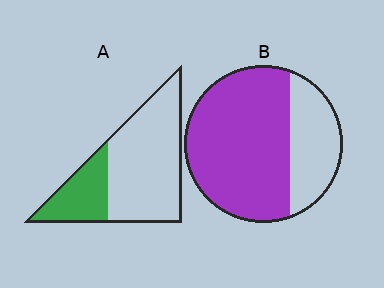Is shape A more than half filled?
No.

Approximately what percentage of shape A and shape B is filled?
A is approximately 30% and B is approximately 70%.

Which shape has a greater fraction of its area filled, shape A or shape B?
Shape B.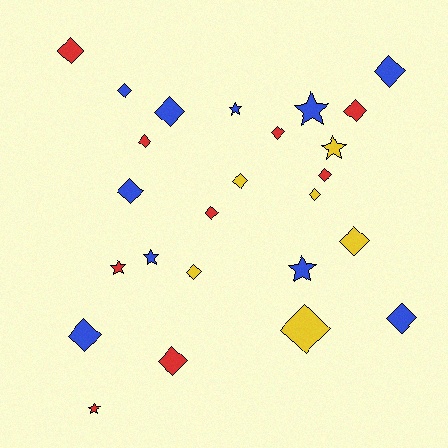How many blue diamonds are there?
There are 6 blue diamonds.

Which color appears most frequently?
Blue, with 10 objects.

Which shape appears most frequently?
Diamond, with 18 objects.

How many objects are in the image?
There are 25 objects.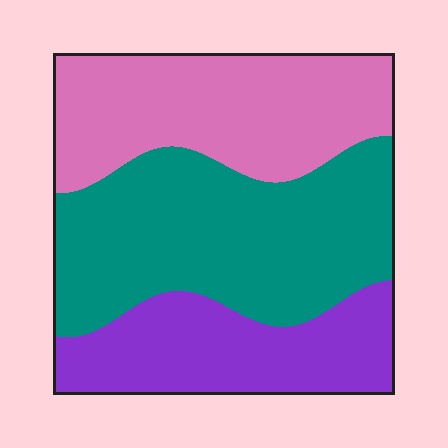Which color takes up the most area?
Teal, at roughly 45%.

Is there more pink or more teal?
Teal.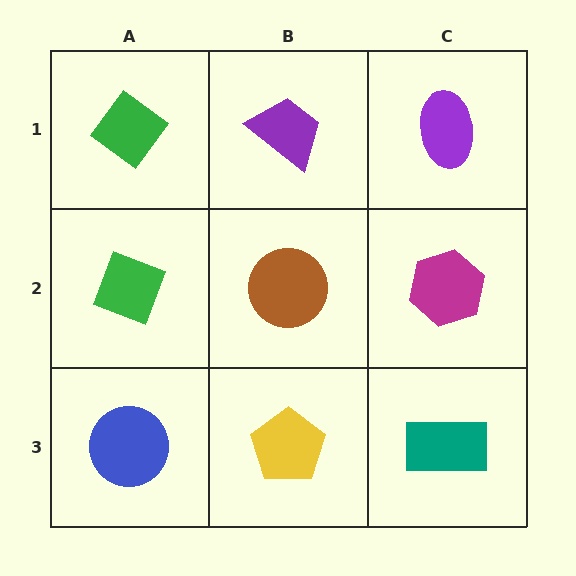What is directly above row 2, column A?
A green diamond.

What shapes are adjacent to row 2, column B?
A purple trapezoid (row 1, column B), a yellow pentagon (row 3, column B), a green diamond (row 2, column A), a magenta hexagon (row 2, column C).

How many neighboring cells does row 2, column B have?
4.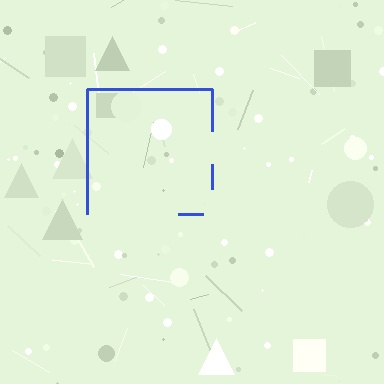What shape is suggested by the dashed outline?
The dashed outline suggests a square.